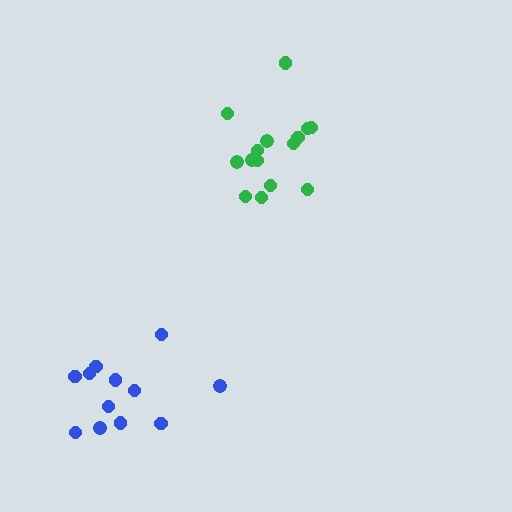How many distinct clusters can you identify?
There are 2 distinct clusters.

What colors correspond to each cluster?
The clusters are colored: green, blue.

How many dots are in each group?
Group 1: 15 dots, Group 2: 12 dots (27 total).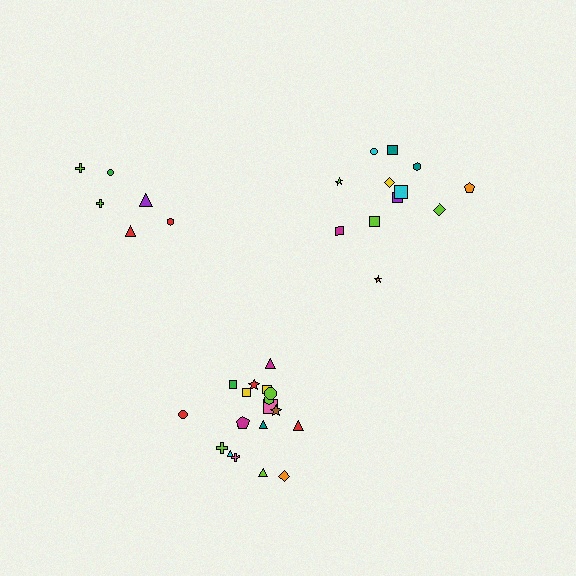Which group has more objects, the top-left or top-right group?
The top-right group.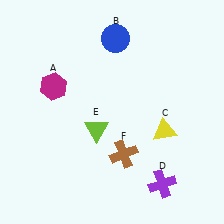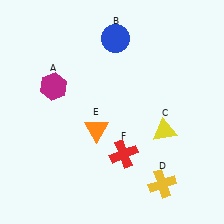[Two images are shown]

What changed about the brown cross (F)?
In Image 1, F is brown. In Image 2, it changed to red.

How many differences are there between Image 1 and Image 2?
There are 3 differences between the two images.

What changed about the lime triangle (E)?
In Image 1, E is lime. In Image 2, it changed to orange.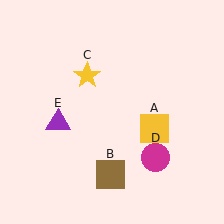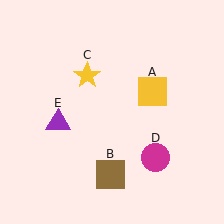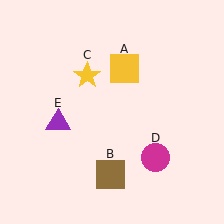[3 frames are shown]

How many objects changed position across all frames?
1 object changed position: yellow square (object A).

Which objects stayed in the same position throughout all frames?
Brown square (object B) and yellow star (object C) and magenta circle (object D) and purple triangle (object E) remained stationary.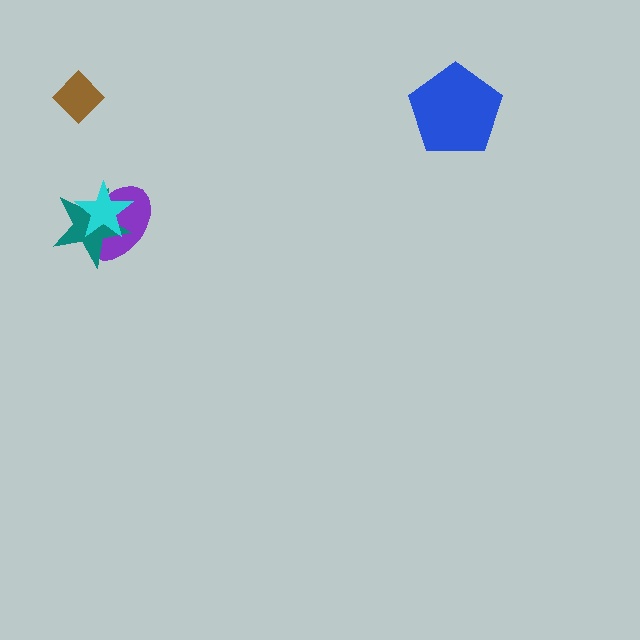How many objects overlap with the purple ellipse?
2 objects overlap with the purple ellipse.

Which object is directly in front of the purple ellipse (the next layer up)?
The teal star is directly in front of the purple ellipse.